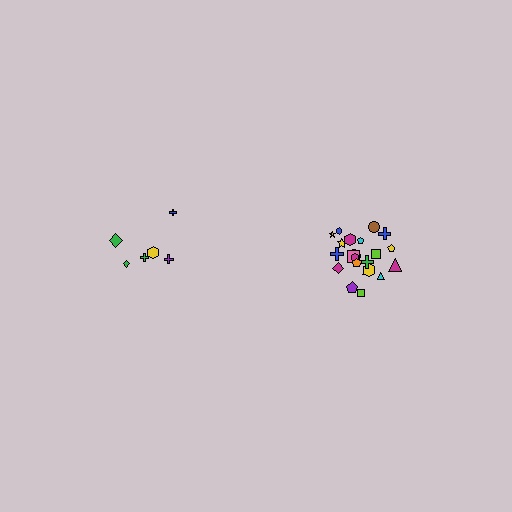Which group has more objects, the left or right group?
The right group.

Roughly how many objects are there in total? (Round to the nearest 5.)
Roughly 30 objects in total.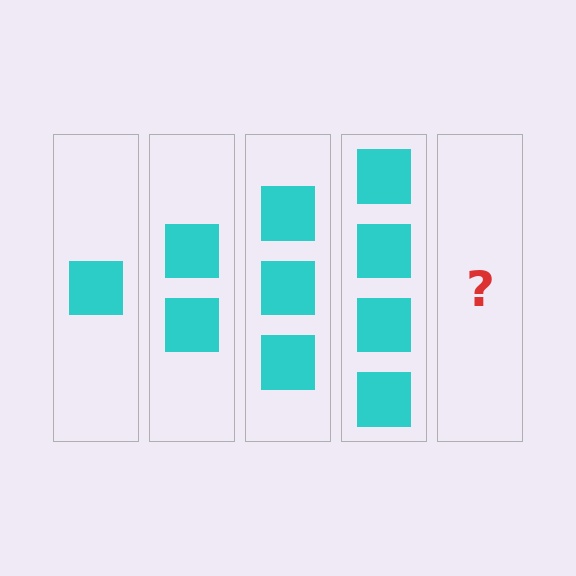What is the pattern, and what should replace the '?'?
The pattern is that each step adds one more square. The '?' should be 5 squares.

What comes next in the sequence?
The next element should be 5 squares.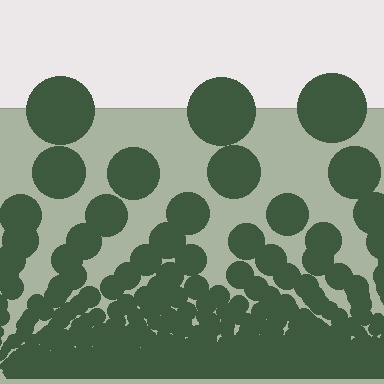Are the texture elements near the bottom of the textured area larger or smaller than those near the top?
Smaller. The gradient is inverted — elements near the bottom are smaller and denser.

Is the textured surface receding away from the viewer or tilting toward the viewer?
The surface appears to tilt toward the viewer. Texture elements get larger and sparser toward the top.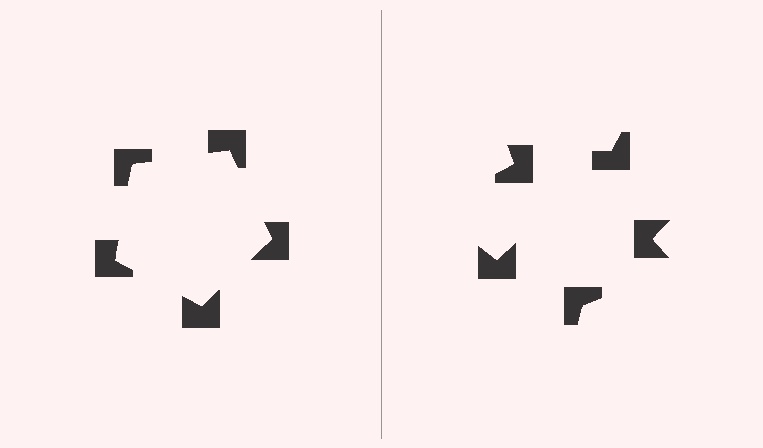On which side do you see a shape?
An illusory pentagon appears on the left side. On the right side the wedge cuts are rotated, so no coherent shape forms.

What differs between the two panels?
The notched squares are positioned identically on both sides; only the wedge orientations differ. On the left they align to a pentagon; on the right they are misaligned.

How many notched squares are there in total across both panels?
10 — 5 on each side.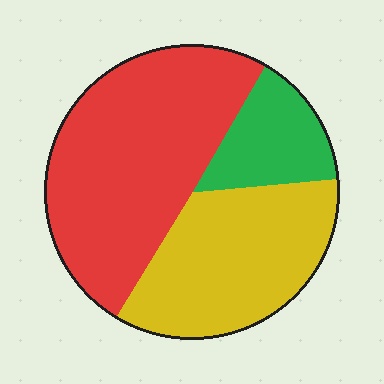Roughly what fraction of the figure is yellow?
Yellow covers about 35% of the figure.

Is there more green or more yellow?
Yellow.